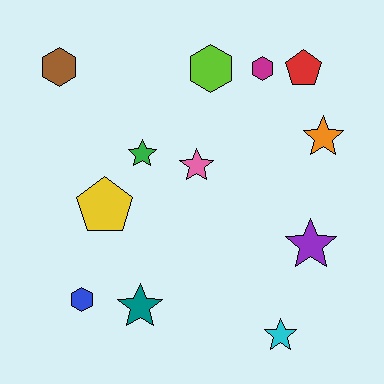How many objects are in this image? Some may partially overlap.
There are 12 objects.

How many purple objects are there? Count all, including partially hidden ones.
There is 1 purple object.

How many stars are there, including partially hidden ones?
There are 6 stars.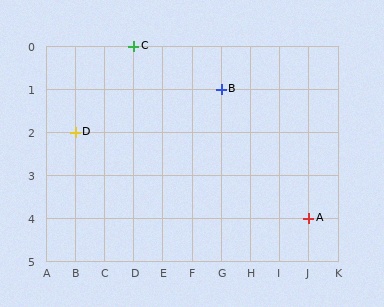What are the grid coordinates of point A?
Point A is at grid coordinates (J, 4).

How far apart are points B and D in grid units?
Points B and D are 5 columns and 1 row apart (about 5.1 grid units diagonally).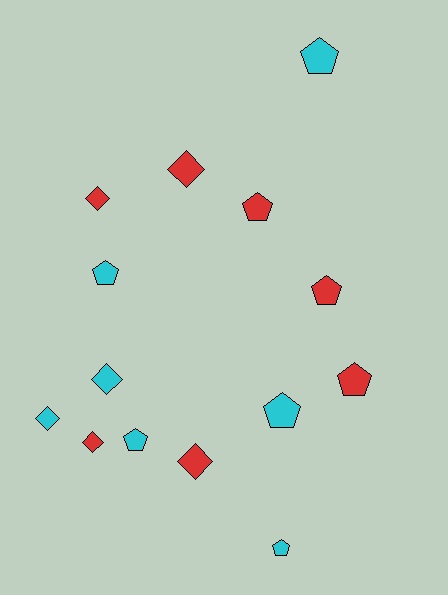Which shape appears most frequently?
Pentagon, with 8 objects.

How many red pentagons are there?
There are 3 red pentagons.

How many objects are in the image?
There are 14 objects.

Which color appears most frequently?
Cyan, with 7 objects.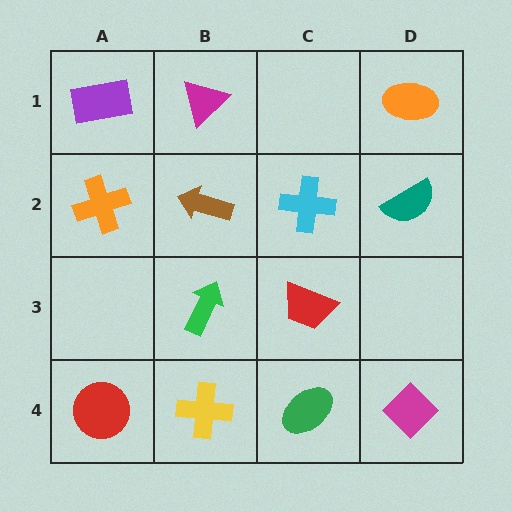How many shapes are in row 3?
2 shapes.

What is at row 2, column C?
A cyan cross.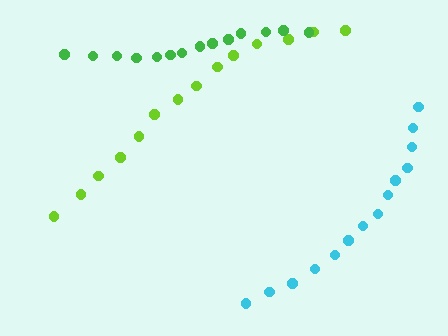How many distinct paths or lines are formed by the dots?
There are 3 distinct paths.